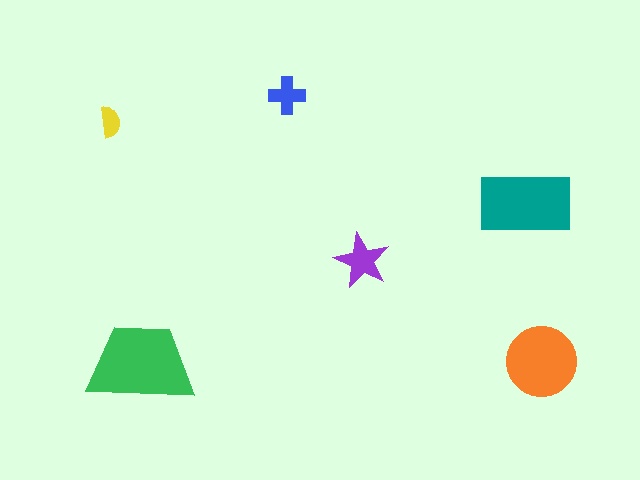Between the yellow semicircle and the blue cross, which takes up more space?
The blue cross.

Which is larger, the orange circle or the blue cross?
The orange circle.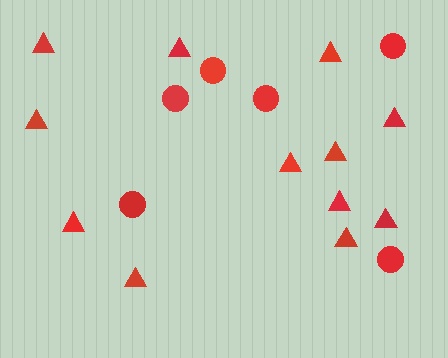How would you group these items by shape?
There are 2 groups: one group of circles (6) and one group of triangles (12).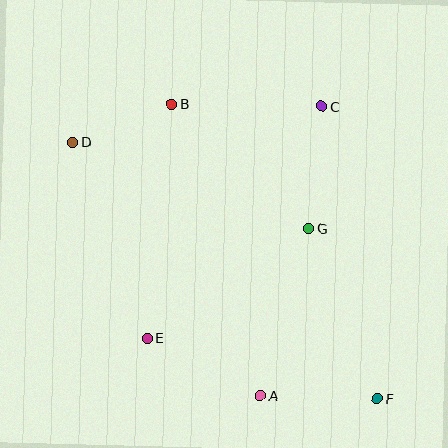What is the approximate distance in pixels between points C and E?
The distance between C and E is approximately 291 pixels.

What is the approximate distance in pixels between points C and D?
The distance between C and D is approximately 252 pixels.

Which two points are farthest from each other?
Points D and F are farthest from each other.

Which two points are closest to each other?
Points B and D are closest to each other.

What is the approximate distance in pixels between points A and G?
The distance between A and G is approximately 174 pixels.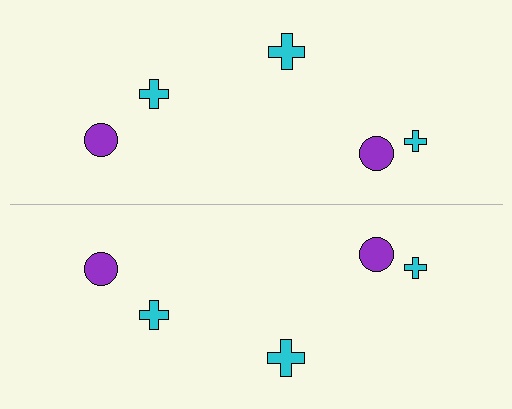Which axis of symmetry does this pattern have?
The pattern has a horizontal axis of symmetry running through the center of the image.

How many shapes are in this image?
There are 10 shapes in this image.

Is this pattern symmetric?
Yes, this pattern has bilateral (reflection) symmetry.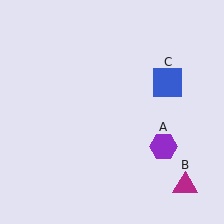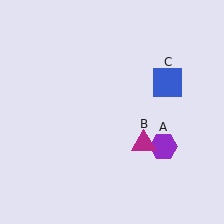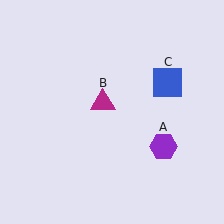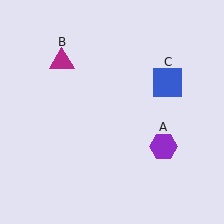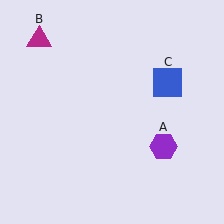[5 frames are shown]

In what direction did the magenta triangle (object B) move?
The magenta triangle (object B) moved up and to the left.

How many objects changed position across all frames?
1 object changed position: magenta triangle (object B).